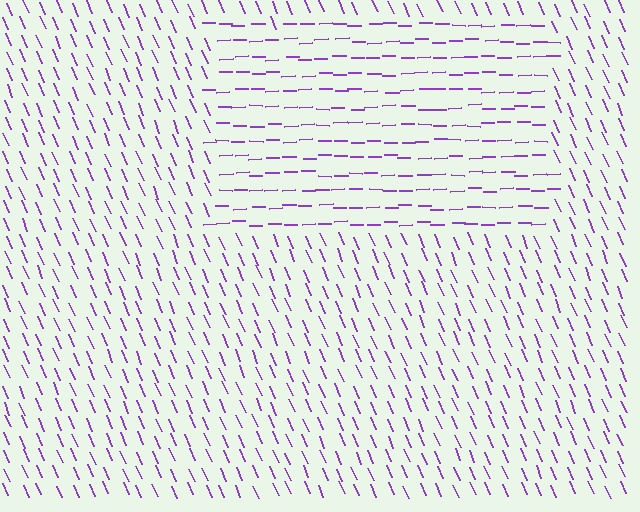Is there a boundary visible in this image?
Yes, there is a texture boundary formed by a change in line orientation.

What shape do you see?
I see a rectangle.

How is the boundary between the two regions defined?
The boundary is defined purely by a change in line orientation (approximately 68 degrees difference). All lines are the same color and thickness.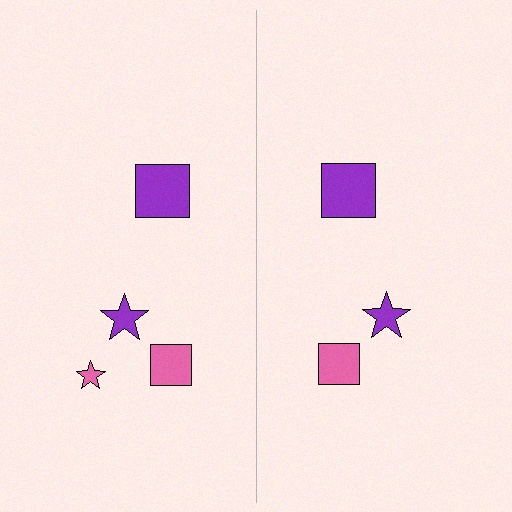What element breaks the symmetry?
A pink star is missing from the right side.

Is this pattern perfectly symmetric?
No, the pattern is not perfectly symmetric. A pink star is missing from the right side.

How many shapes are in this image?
There are 7 shapes in this image.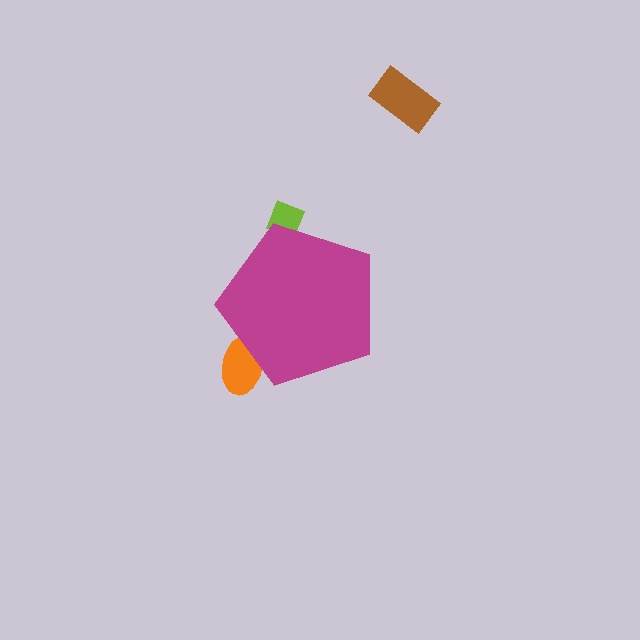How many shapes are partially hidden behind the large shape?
2 shapes are partially hidden.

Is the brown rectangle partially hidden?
No, the brown rectangle is fully visible.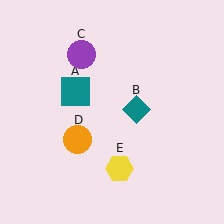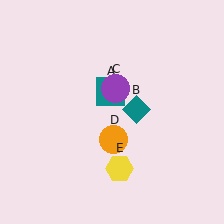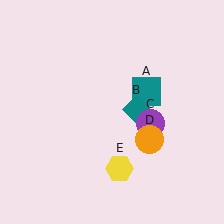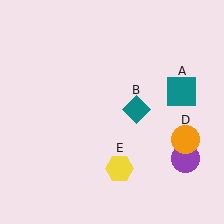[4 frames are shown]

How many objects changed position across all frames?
3 objects changed position: teal square (object A), purple circle (object C), orange circle (object D).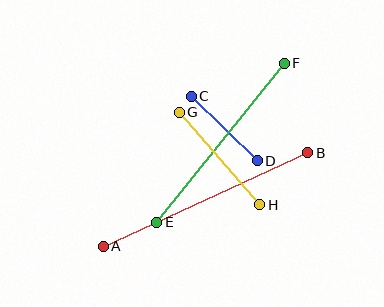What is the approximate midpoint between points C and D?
The midpoint is at approximately (224, 128) pixels.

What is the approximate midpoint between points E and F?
The midpoint is at approximately (220, 143) pixels.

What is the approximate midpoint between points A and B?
The midpoint is at approximately (205, 199) pixels.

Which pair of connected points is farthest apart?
Points A and B are farthest apart.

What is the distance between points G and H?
The distance is approximately 123 pixels.